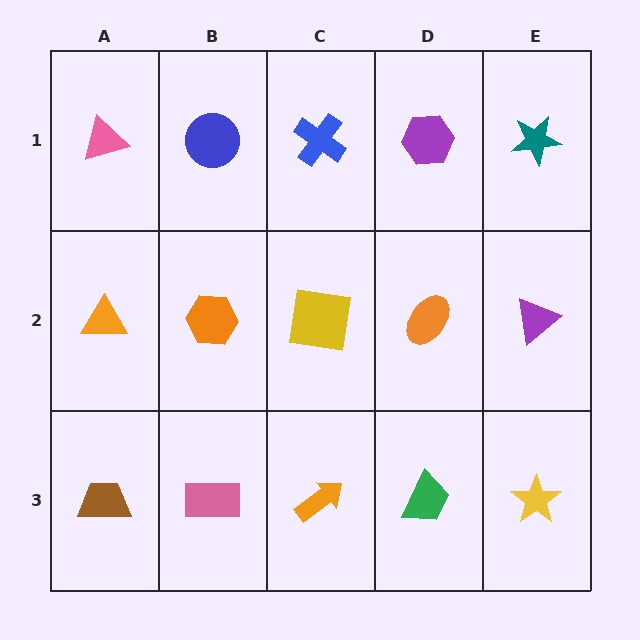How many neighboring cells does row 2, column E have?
3.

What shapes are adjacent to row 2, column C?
A blue cross (row 1, column C), an orange arrow (row 3, column C), an orange hexagon (row 2, column B), an orange ellipse (row 2, column D).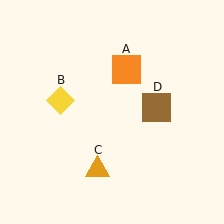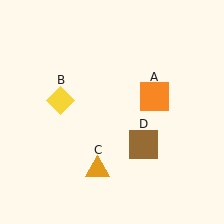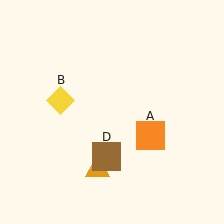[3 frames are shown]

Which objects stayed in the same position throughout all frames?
Yellow diamond (object B) and orange triangle (object C) remained stationary.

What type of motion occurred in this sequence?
The orange square (object A), brown square (object D) rotated clockwise around the center of the scene.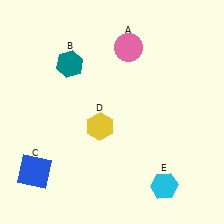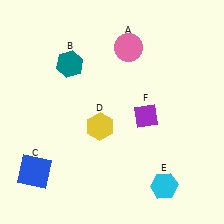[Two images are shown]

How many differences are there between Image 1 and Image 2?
There is 1 difference between the two images.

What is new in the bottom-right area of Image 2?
A purple diamond (F) was added in the bottom-right area of Image 2.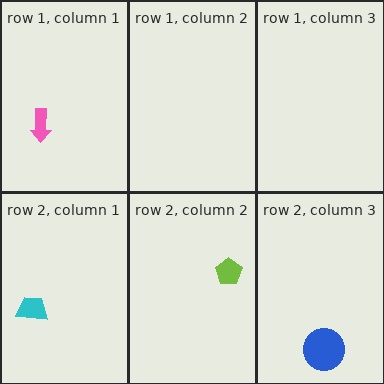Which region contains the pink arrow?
The row 1, column 1 region.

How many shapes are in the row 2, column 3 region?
1.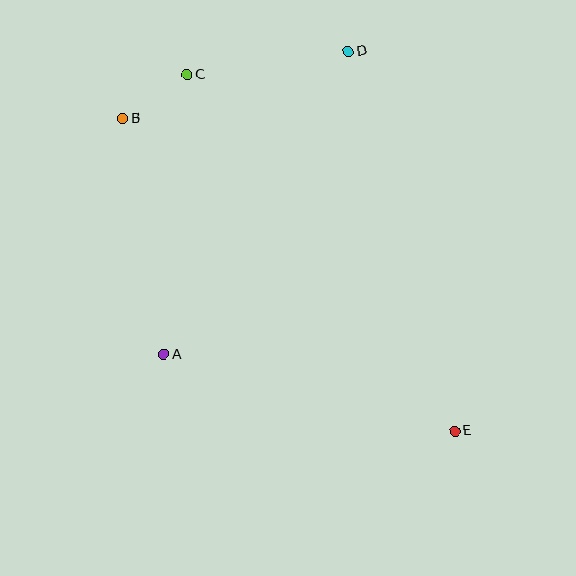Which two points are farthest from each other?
Points B and E are farthest from each other.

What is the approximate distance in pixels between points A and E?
The distance between A and E is approximately 301 pixels.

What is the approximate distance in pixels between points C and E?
The distance between C and E is approximately 446 pixels.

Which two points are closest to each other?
Points B and C are closest to each other.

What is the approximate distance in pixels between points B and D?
The distance between B and D is approximately 235 pixels.